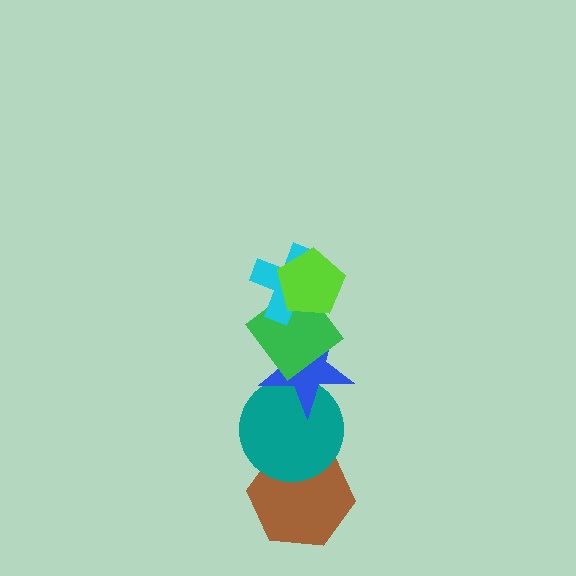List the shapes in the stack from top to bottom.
From top to bottom: the lime pentagon, the cyan cross, the green diamond, the blue star, the teal circle, the brown hexagon.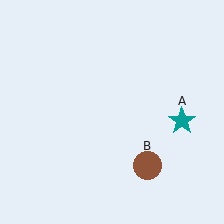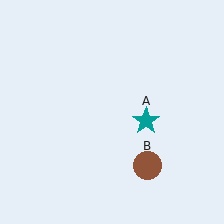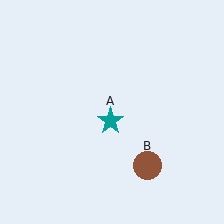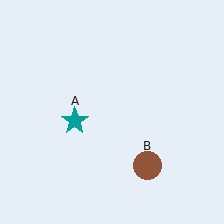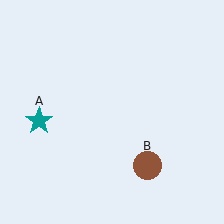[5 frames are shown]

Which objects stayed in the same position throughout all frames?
Brown circle (object B) remained stationary.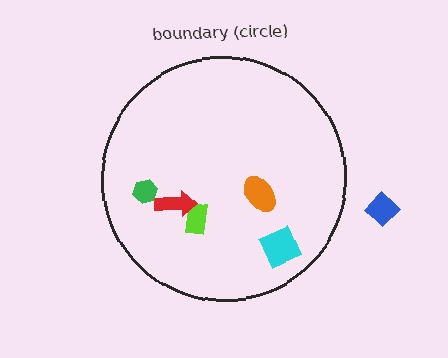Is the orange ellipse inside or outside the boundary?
Inside.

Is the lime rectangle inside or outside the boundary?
Inside.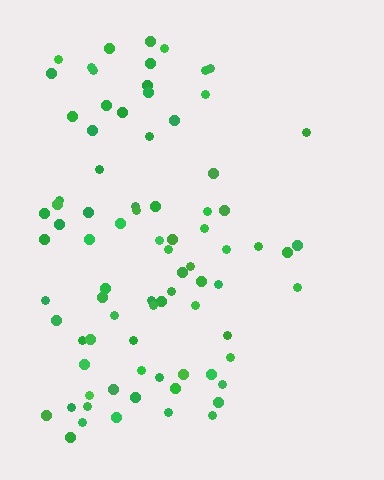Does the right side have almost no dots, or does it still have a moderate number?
Still a moderate number, just noticeably fewer than the left.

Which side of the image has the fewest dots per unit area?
The right.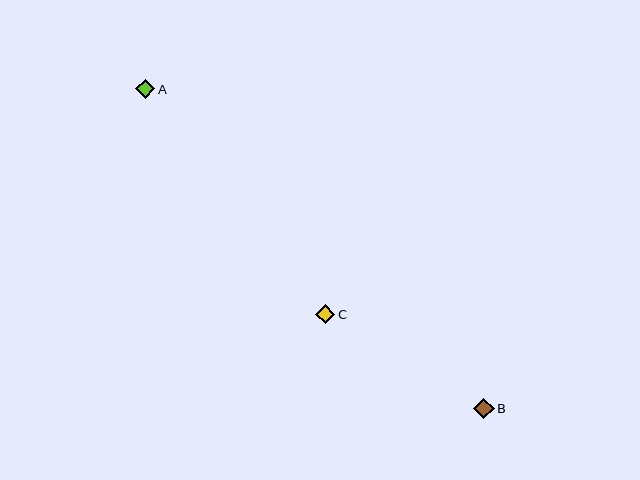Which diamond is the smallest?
Diamond C is the smallest with a size of approximately 19 pixels.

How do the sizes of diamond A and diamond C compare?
Diamond A and diamond C are approximately the same size.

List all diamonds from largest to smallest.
From largest to smallest: B, A, C.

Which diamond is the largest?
Diamond B is the largest with a size of approximately 20 pixels.